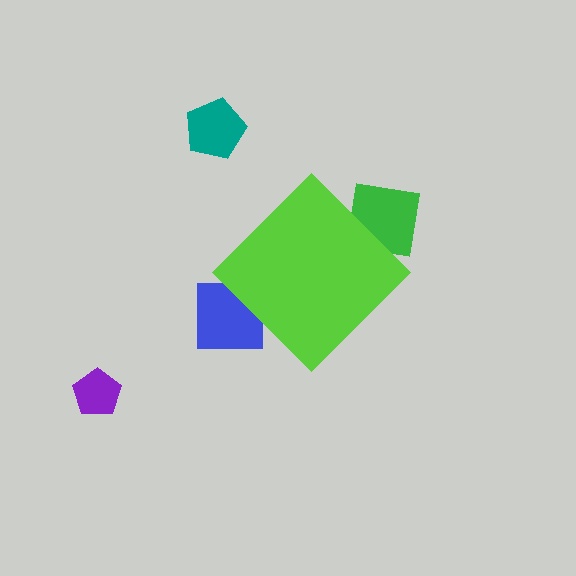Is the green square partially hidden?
Yes, the green square is partially hidden behind the lime diamond.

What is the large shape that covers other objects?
A lime diamond.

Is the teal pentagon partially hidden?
No, the teal pentagon is fully visible.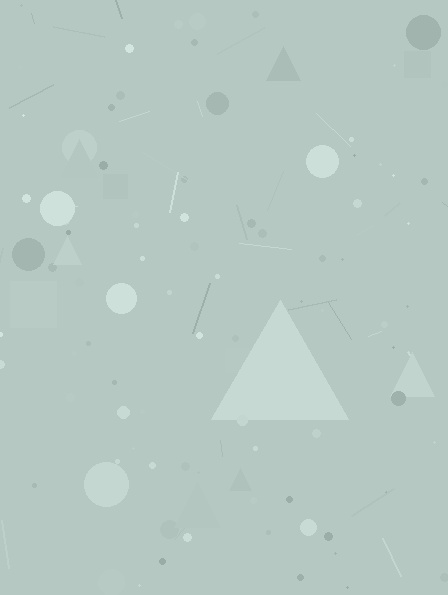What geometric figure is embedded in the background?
A triangle is embedded in the background.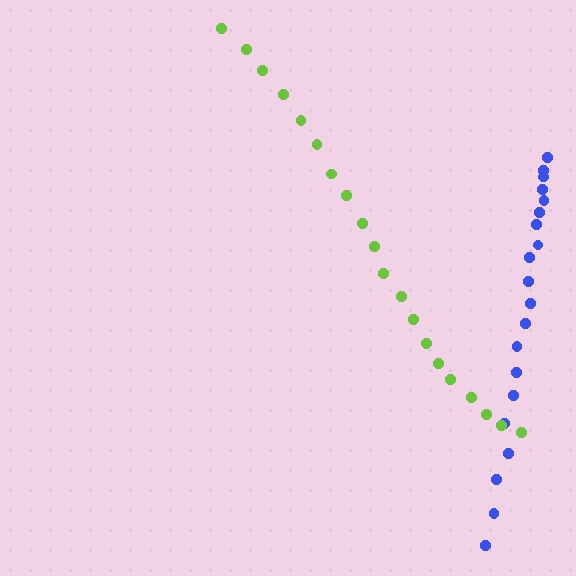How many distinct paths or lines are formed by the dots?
There are 2 distinct paths.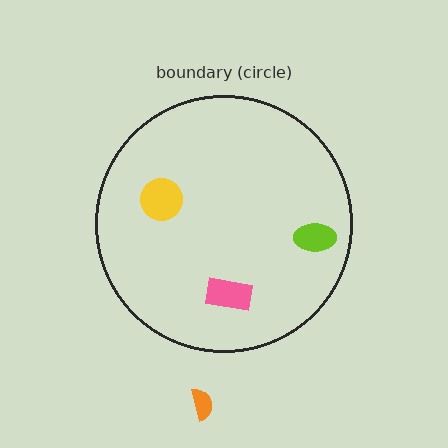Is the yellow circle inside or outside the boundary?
Inside.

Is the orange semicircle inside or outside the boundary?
Outside.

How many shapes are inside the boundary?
3 inside, 1 outside.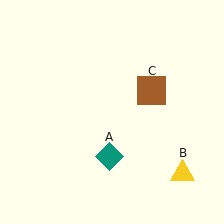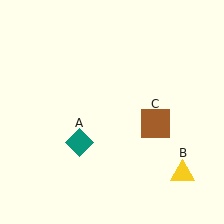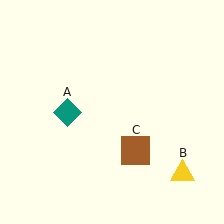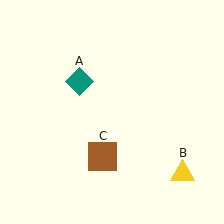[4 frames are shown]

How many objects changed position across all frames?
2 objects changed position: teal diamond (object A), brown square (object C).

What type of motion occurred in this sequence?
The teal diamond (object A), brown square (object C) rotated clockwise around the center of the scene.